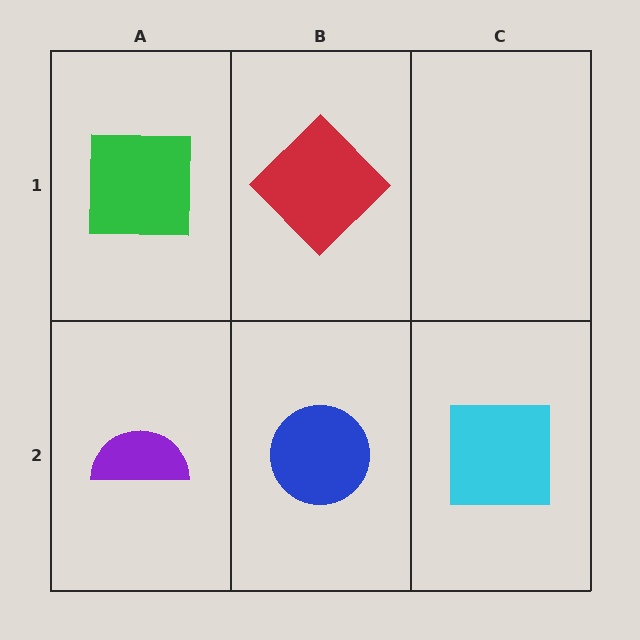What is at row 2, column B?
A blue circle.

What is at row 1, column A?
A green square.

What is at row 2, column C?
A cyan square.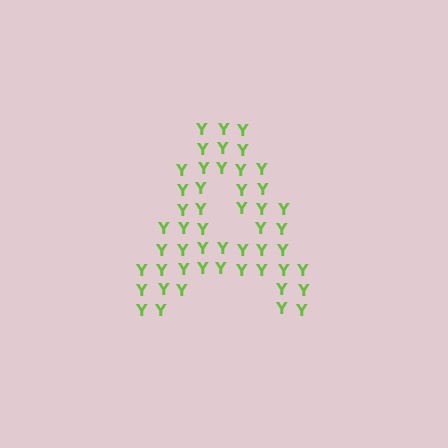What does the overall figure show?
The overall figure shows the letter A.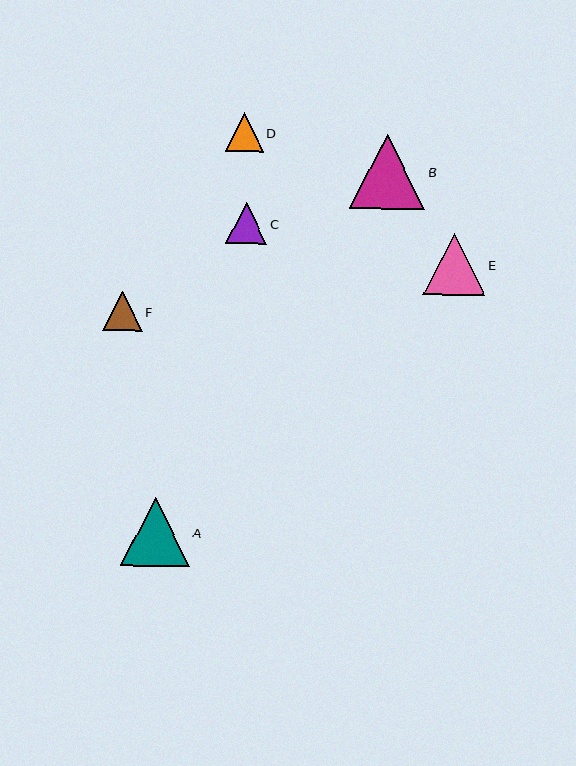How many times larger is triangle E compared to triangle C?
Triangle E is approximately 1.5 times the size of triangle C.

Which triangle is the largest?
Triangle B is the largest with a size of approximately 75 pixels.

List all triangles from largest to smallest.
From largest to smallest: B, A, E, C, F, D.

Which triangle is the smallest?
Triangle D is the smallest with a size of approximately 38 pixels.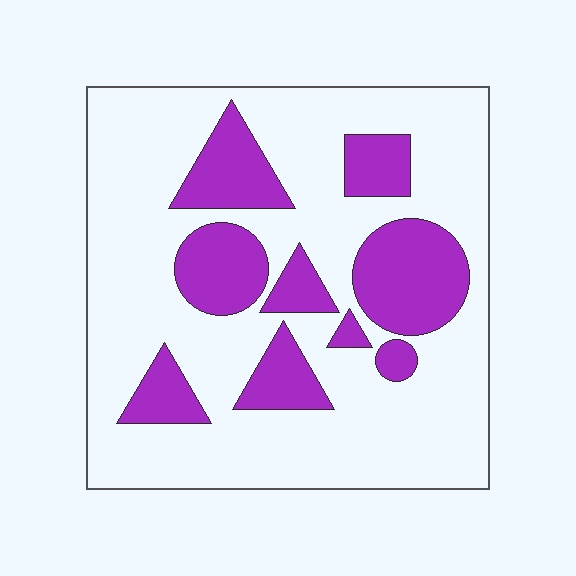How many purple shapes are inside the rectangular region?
9.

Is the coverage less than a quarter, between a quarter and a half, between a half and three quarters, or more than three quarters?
Between a quarter and a half.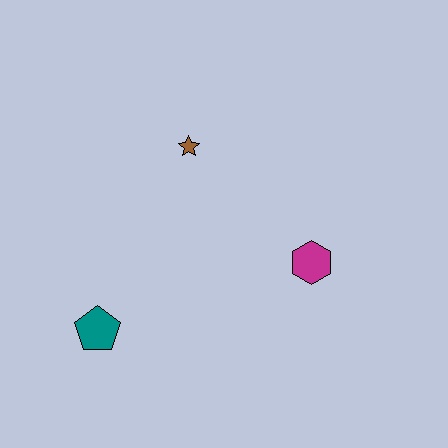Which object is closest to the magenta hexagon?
The brown star is closest to the magenta hexagon.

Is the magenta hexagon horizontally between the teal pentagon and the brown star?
No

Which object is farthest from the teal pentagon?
The magenta hexagon is farthest from the teal pentagon.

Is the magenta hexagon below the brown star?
Yes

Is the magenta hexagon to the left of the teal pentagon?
No